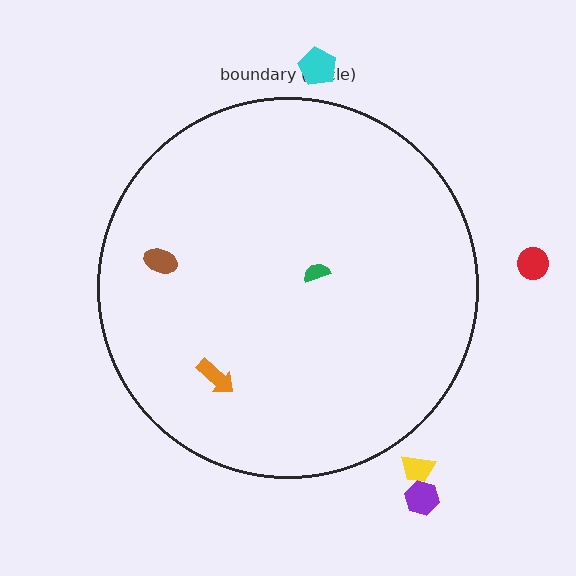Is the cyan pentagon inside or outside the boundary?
Outside.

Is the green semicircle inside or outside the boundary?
Inside.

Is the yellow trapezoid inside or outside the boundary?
Outside.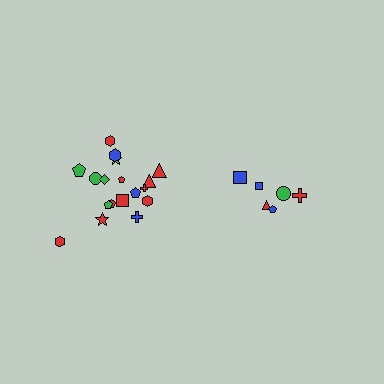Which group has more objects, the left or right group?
The left group.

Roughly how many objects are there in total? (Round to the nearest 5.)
Roughly 25 objects in total.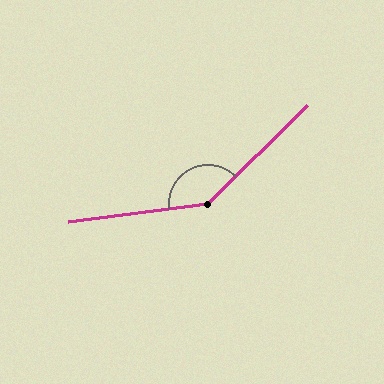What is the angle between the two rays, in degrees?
Approximately 143 degrees.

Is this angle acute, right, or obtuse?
It is obtuse.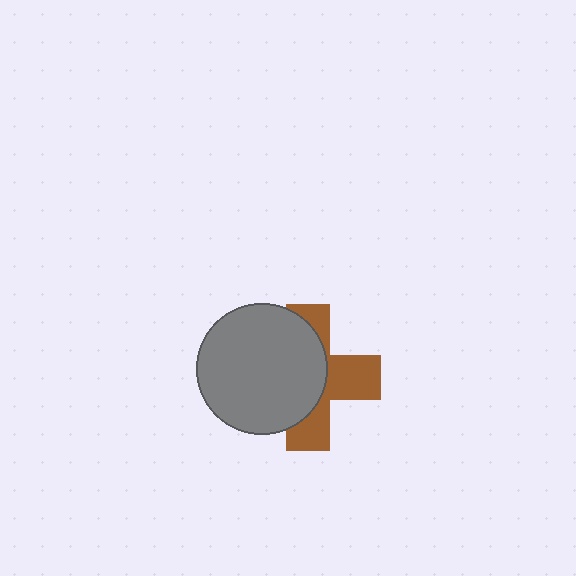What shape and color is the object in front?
The object in front is a gray circle.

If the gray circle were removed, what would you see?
You would see the complete brown cross.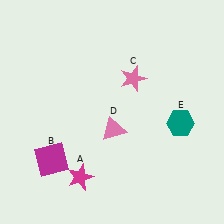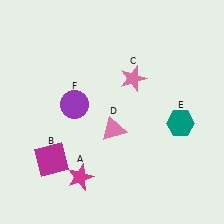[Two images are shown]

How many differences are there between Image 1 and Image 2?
There is 1 difference between the two images.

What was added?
A purple circle (F) was added in Image 2.